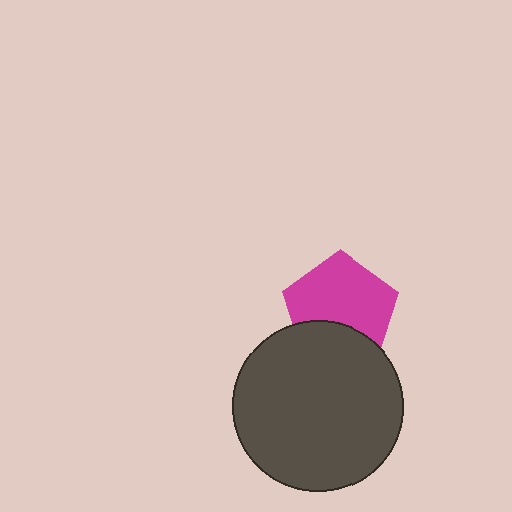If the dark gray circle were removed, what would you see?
You would see the complete magenta pentagon.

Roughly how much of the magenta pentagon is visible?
Most of it is visible (roughly 68%).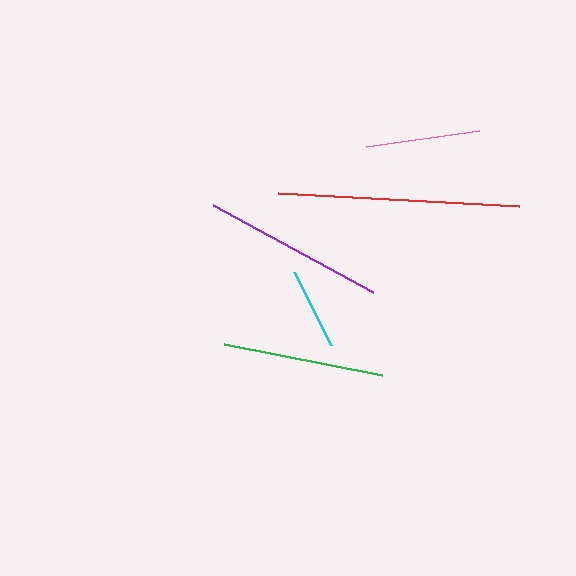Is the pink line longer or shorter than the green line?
The green line is longer than the pink line.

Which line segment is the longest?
The red line is the longest at approximately 242 pixels.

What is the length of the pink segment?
The pink segment is approximately 114 pixels long.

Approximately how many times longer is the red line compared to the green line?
The red line is approximately 1.5 times the length of the green line.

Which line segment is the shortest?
The cyan line is the shortest at approximately 82 pixels.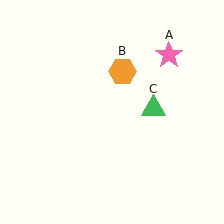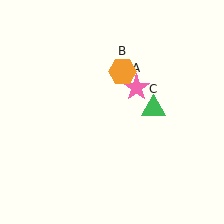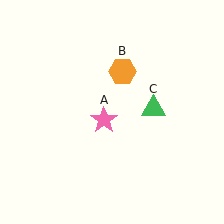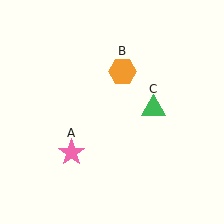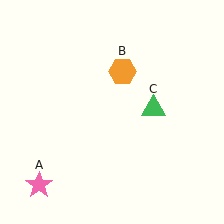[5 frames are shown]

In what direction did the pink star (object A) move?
The pink star (object A) moved down and to the left.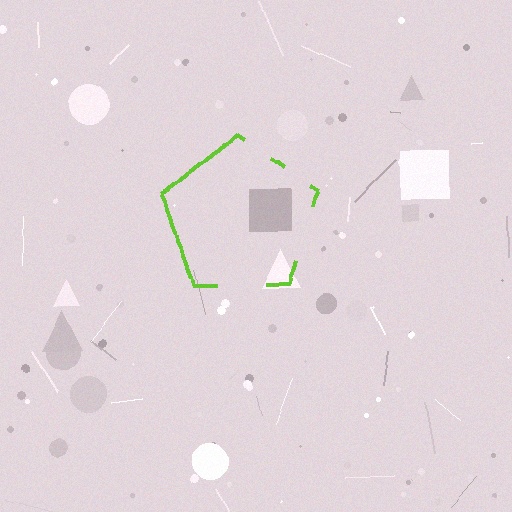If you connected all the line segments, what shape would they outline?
They would outline a pentagon.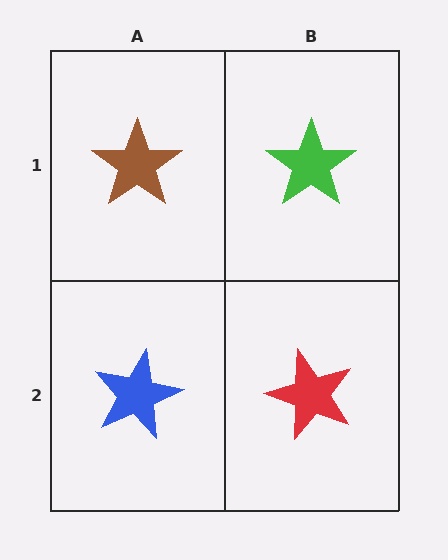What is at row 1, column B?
A green star.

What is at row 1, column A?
A brown star.